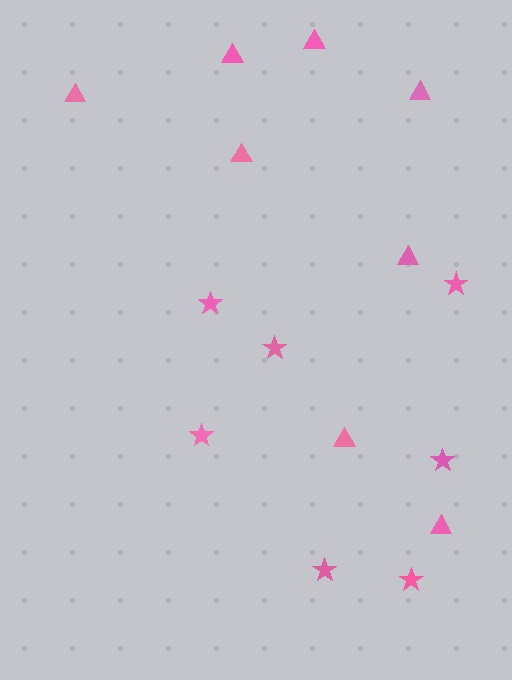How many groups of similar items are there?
There are 2 groups: one group of triangles (8) and one group of stars (7).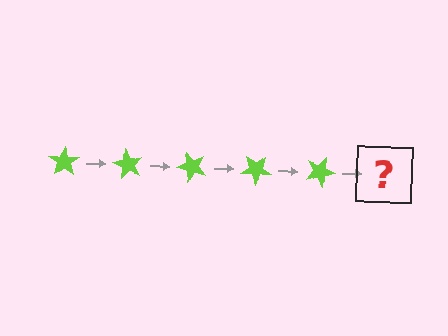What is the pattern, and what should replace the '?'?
The pattern is that the star rotates 60 degrees each step. The '?' should be a lime star rotated 300 degrees.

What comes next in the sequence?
The next element should be a lime star rotated 300 degrees.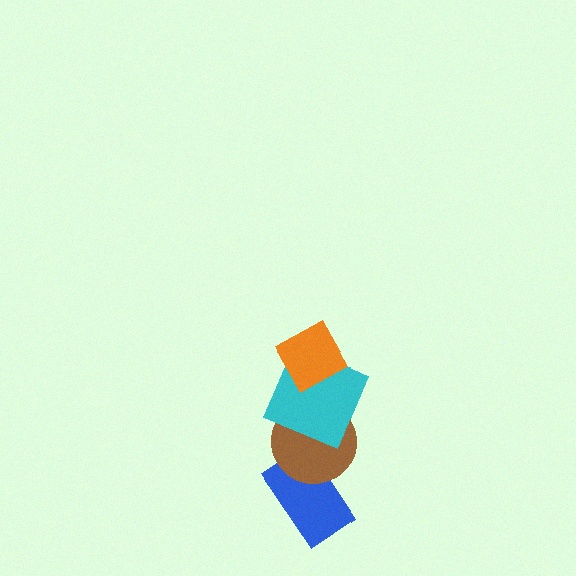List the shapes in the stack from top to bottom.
From top to bottom: the orange diamond, the cyan square, the brown circle, the blue rectangle.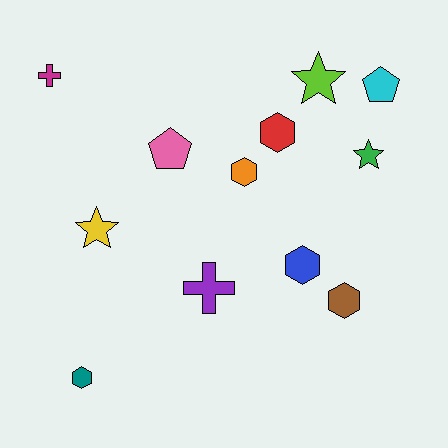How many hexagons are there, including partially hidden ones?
There are 5 hexagons.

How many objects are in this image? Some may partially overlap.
There are 12 objects.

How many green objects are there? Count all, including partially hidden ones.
There is 1 green object.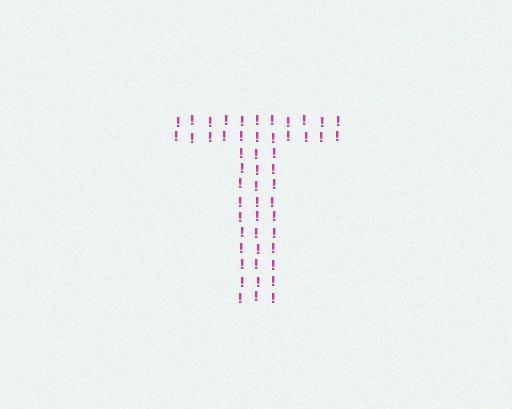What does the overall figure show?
The overall figure shows the letter T.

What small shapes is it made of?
It is made of small exclamation marks.